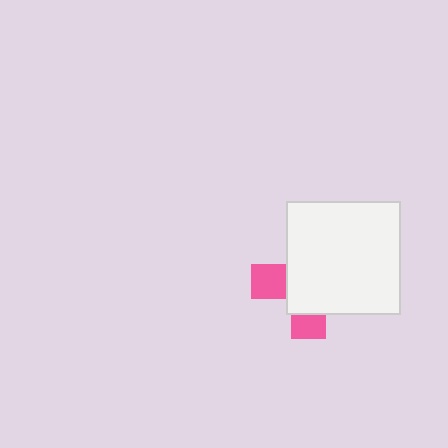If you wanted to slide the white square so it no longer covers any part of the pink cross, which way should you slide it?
Slide it toward the upper-right — that is the most direct way to separate the two shapes.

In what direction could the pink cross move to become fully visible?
The pink cross could move toward the lower-left. That would shift it out from behind the white square entirely.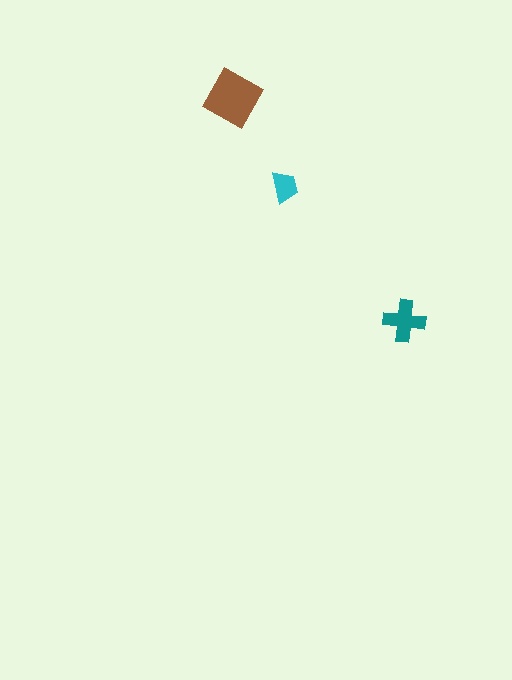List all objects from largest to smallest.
The brown diamond, the teal cross, the cyan trapezoid.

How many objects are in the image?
There are 3 objects in the image.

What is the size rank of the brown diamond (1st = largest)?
1st.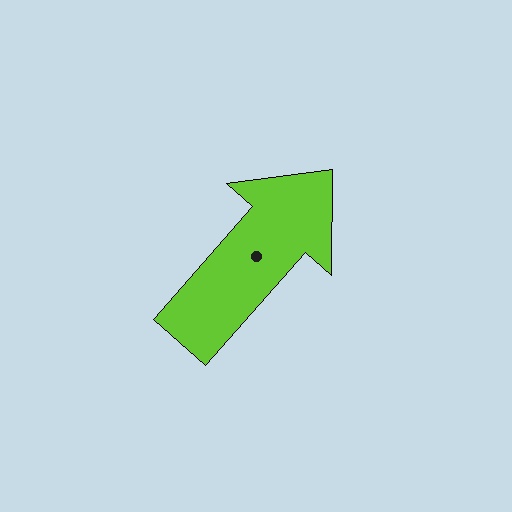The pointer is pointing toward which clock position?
Roughly 1 o'clock.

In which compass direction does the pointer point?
Northeast.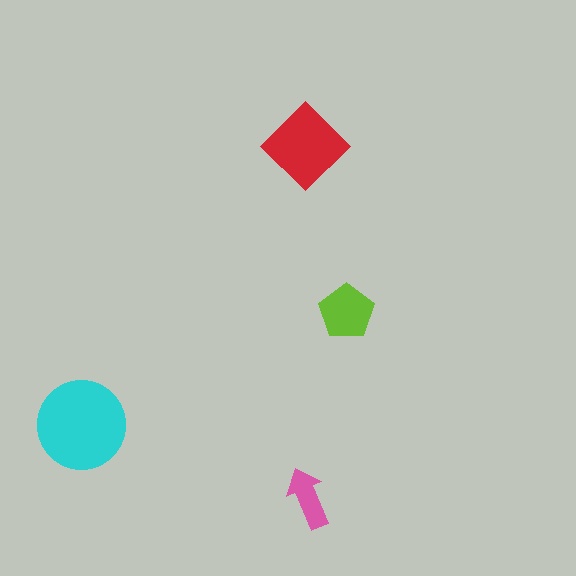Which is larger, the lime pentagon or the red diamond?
The red diamond.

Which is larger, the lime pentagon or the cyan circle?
The cyan circle.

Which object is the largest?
The cyan circle.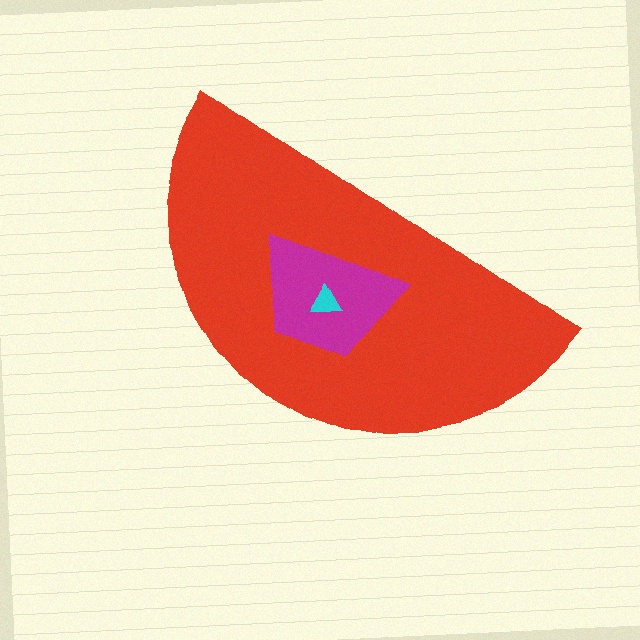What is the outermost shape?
The red semicircle.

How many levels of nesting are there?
3.